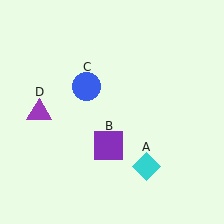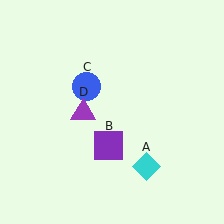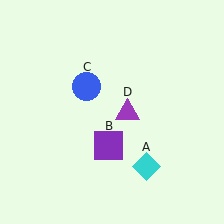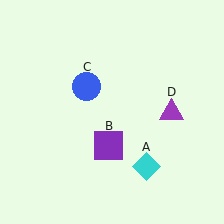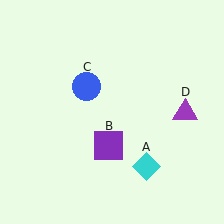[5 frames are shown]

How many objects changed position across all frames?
1 object changed position: purple triangle (object D).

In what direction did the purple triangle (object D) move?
The purple triangle (object D) moved right.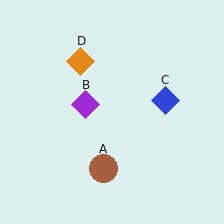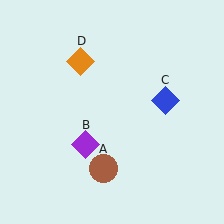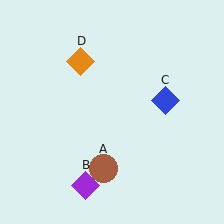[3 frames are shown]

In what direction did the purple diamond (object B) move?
The purple diamond (object B) moved down.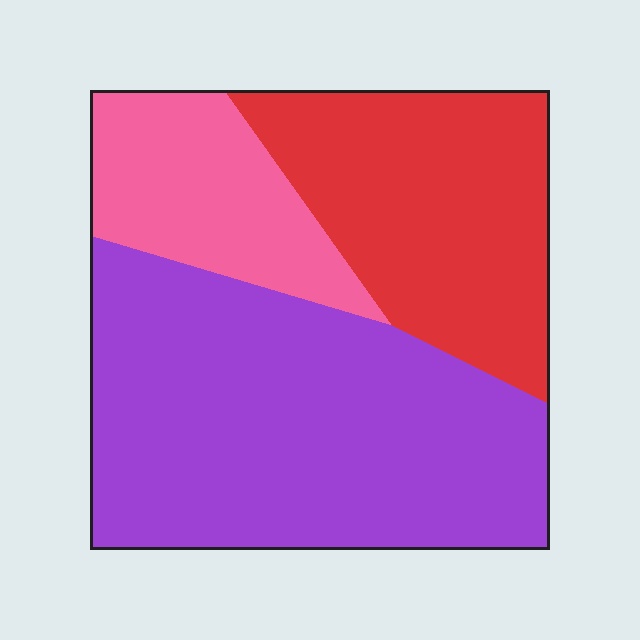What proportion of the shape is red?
Red takes up about one third (1/3) of the shape.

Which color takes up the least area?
Pink, at roughly 20%.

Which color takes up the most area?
Purple, at roughly 50%.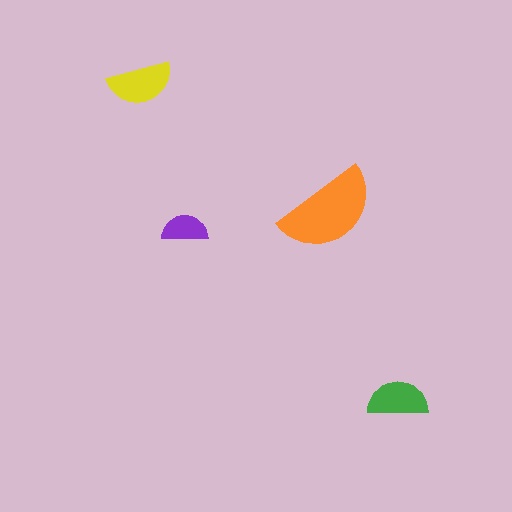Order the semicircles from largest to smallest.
the orange one, the yellow one, the green one, the purple one.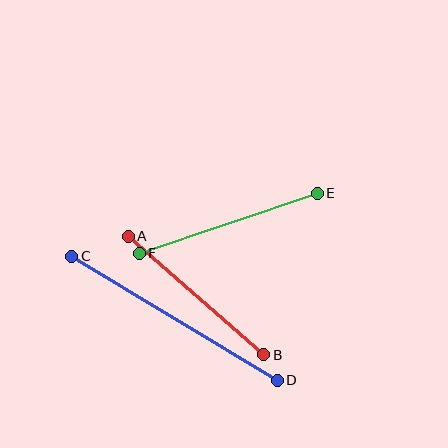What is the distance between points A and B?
The distance is approximately 180 pixels.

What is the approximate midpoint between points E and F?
The midpoint is at approximately (228, 223) pixels.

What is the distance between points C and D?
The distance is approximately 240 pixels.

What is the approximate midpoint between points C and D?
The midpoint is at approximately (175, 318) pixels.